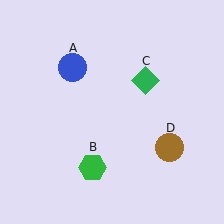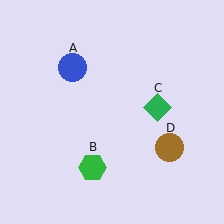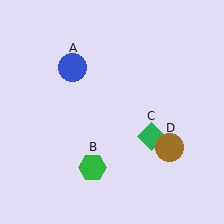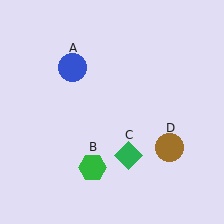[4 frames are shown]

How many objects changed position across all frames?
1 object changed position: green diamond (object C).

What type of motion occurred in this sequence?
The green diamond (object C) rotated clockwise around the center of the scene.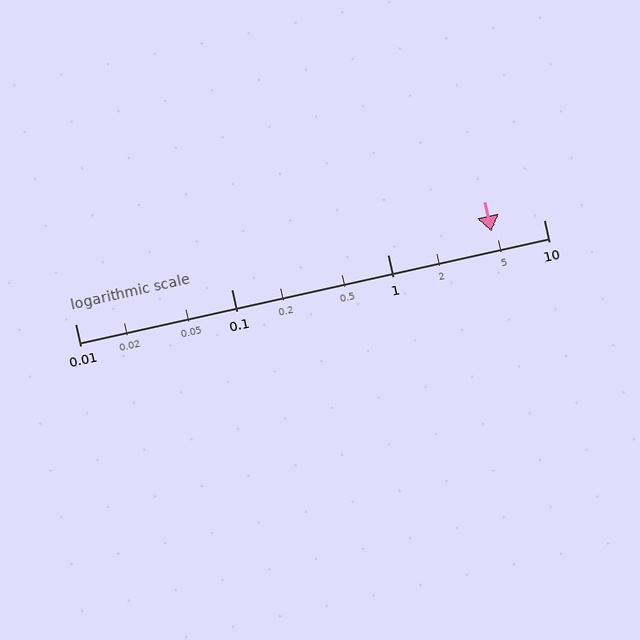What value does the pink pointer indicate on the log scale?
The pointer indicates approximately 4.6.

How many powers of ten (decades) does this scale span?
The scale spans 3 decades, from 0.01 to 10.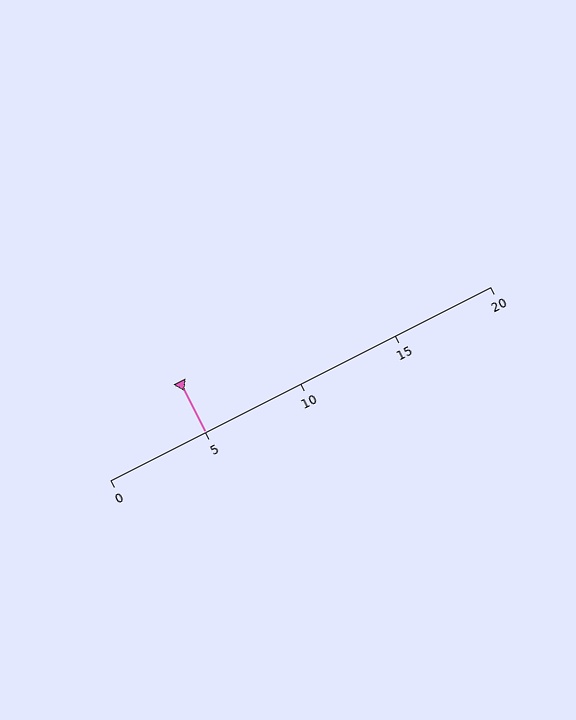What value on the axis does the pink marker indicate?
The marker indicates approximately 5.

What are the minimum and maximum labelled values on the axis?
The axis runs from 0 to 20.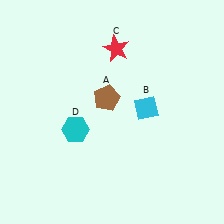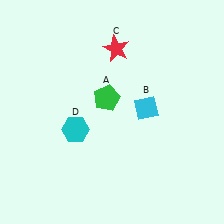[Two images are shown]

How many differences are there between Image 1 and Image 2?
There is 1 difference between the two images.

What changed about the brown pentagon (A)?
In Image 1, A is brown. In Image 2, it changed to green.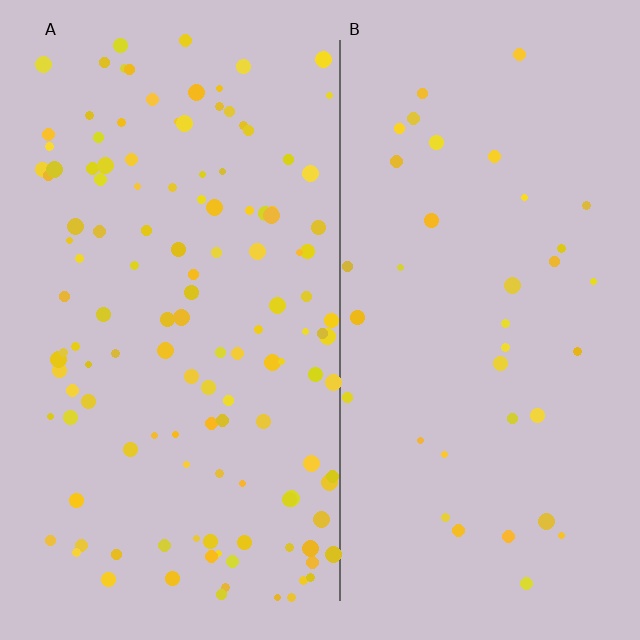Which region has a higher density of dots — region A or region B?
A (the left).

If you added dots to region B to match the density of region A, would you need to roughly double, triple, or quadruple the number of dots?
Approximately triple.